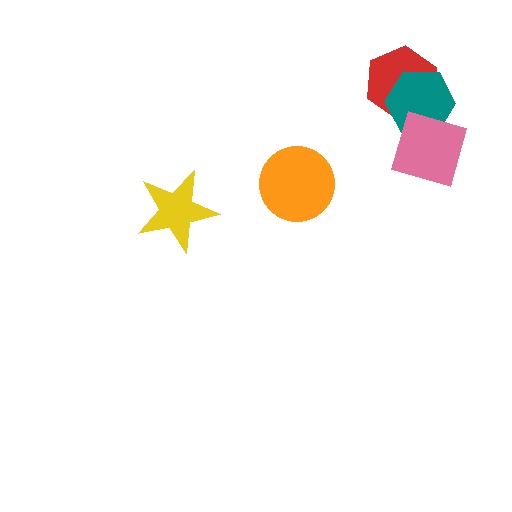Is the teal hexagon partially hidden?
Yes, it is partially covered by another shape.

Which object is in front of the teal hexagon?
The pink diamond is in front of the teal hexagon.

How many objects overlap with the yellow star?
0 objects overlap with the yellow star.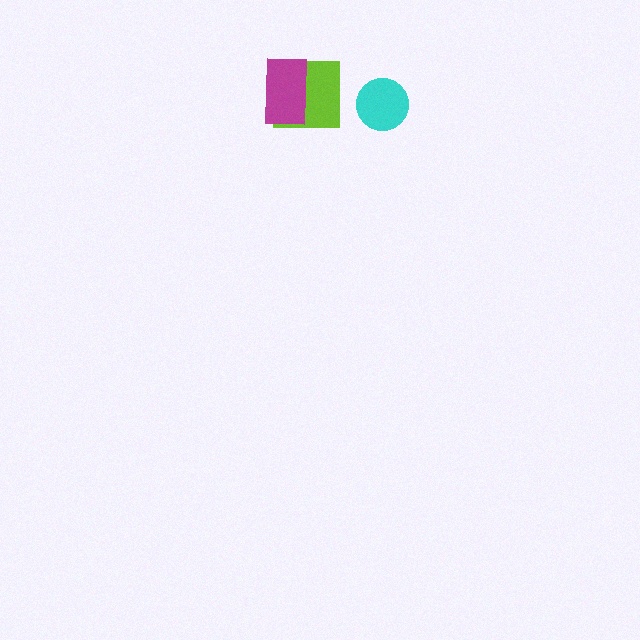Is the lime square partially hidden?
Yes, it is partially covered by another shape.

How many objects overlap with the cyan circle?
0 objects overlap with the cyan circle.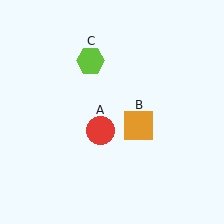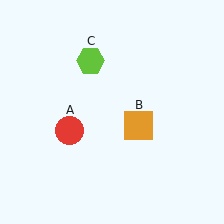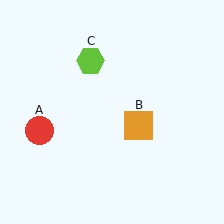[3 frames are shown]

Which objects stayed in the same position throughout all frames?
Orange square (object B) and lime hexagon (object C) remained stationary.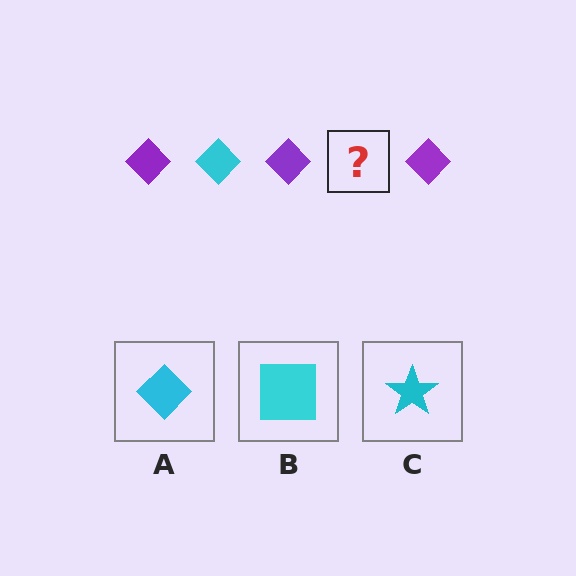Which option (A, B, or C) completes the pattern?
A.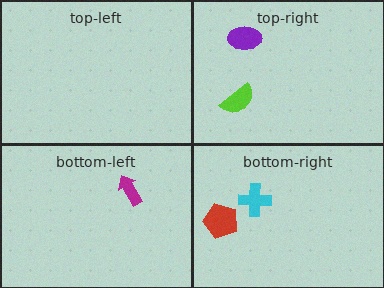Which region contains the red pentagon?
The bottom-right region.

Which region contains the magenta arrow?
The bottom-left region.